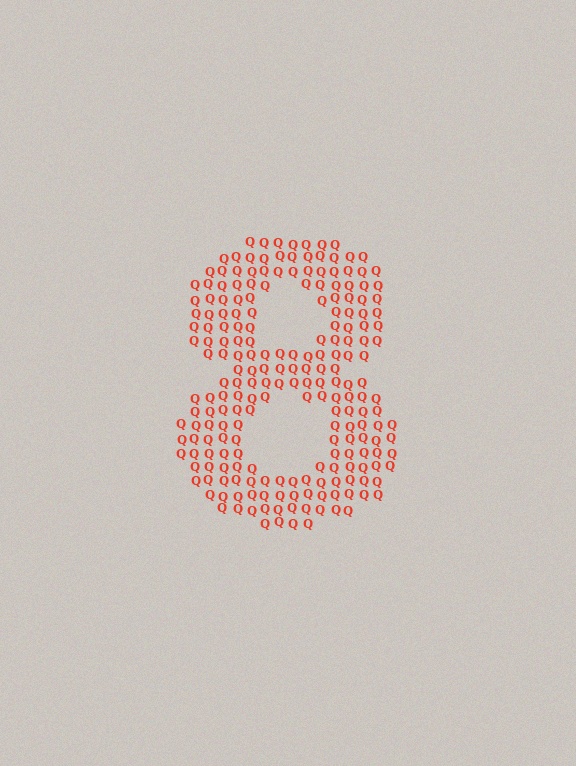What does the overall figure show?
The overall figure shows the digit 8.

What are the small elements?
The small elements are letter Q's.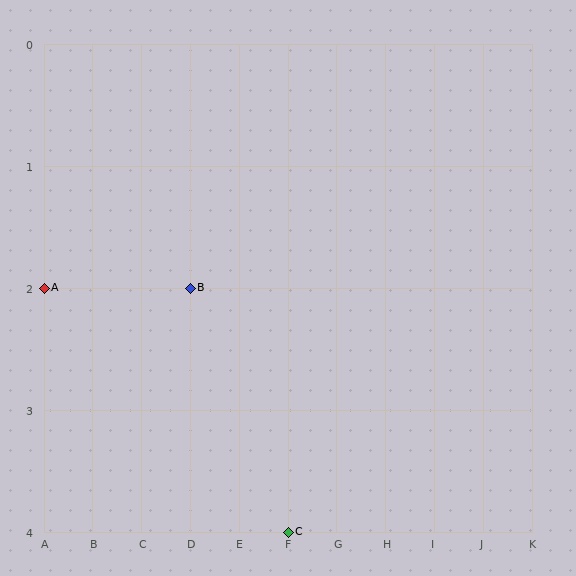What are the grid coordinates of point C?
Point C is at grid coordinates (F, 4).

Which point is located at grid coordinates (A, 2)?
Point A is at (A, 2).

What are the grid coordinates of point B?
Point B is at grid coordinates (D, 2).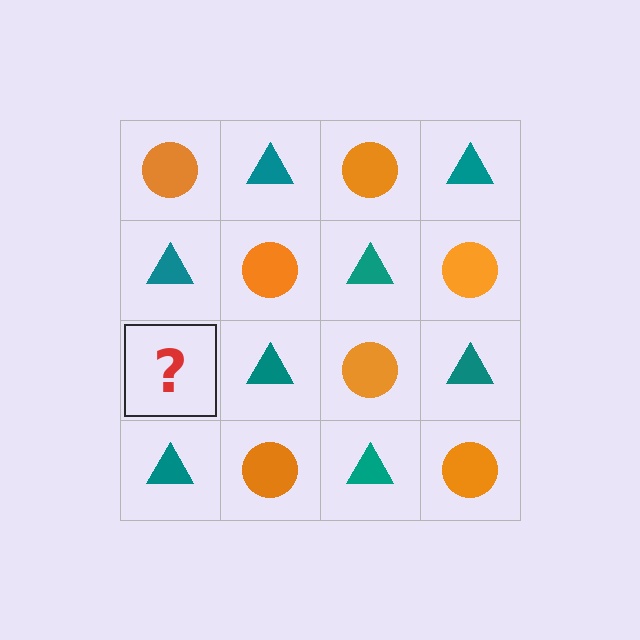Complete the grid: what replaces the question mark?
The question mark should be replaced with an orange circle.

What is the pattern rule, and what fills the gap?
The rule is that it alternates orange circle and teal triangle in a checkerboard pattern. The gap should be filled with an orange circle.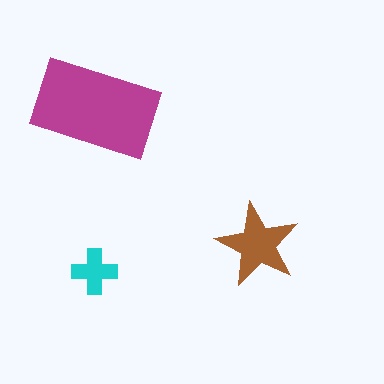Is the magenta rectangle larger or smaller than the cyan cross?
Larger.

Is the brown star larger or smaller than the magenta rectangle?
Smaller.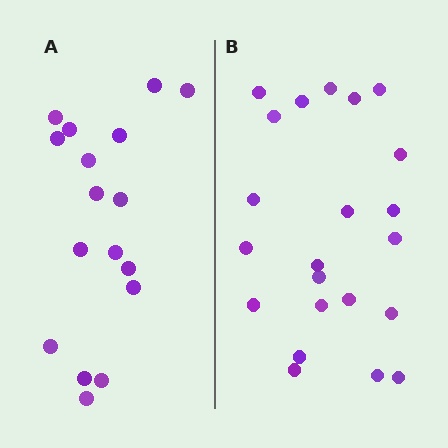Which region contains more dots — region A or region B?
Region B (the right region) has more dots.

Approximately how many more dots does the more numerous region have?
Region B has about 5 more dots than region A.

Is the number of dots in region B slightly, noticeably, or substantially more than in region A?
Region B has noticeably more, but not dramatically so. The ratio is roughly 1.3 to 1.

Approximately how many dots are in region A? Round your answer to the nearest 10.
About 20 dots. (The exact count is 17, which rounds to 20.)